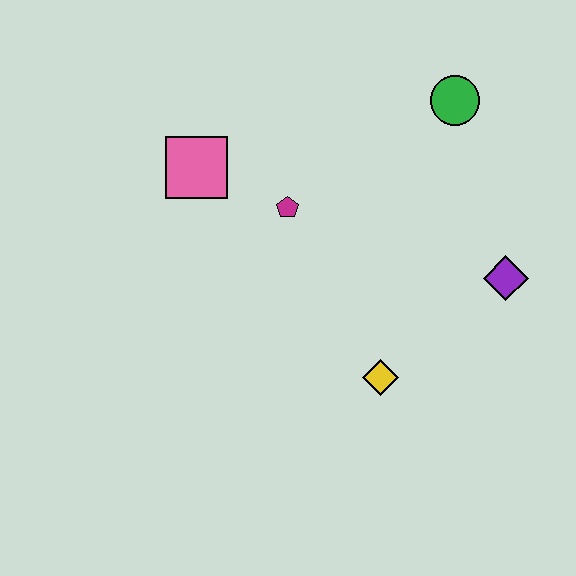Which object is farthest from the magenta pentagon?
The purple diamond is farthest from the magenta pentagon.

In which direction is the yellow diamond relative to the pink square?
The yellow diamond is below the pink square.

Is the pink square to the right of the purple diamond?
No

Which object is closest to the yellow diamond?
The purple diamond is closest to the yellow diamond.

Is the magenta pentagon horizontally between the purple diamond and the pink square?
Yes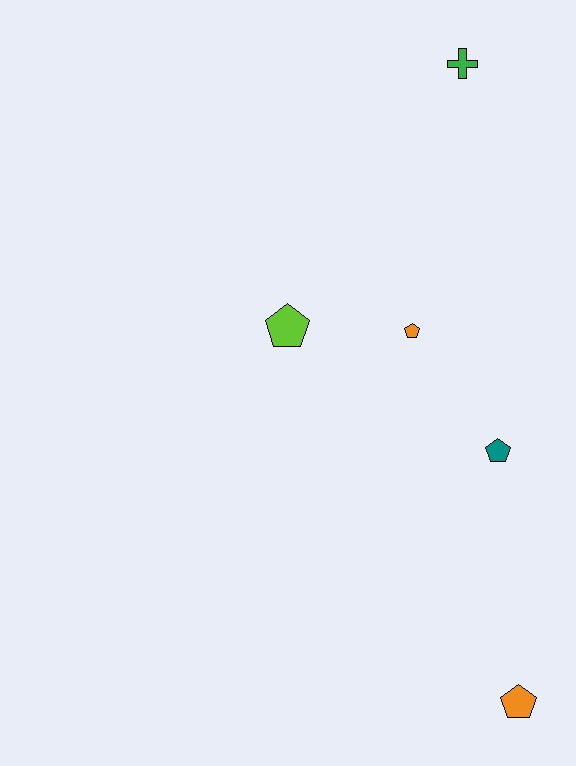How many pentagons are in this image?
There are 4 pentagons.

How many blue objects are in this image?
There are no blue objects.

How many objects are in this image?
There are 5 objects.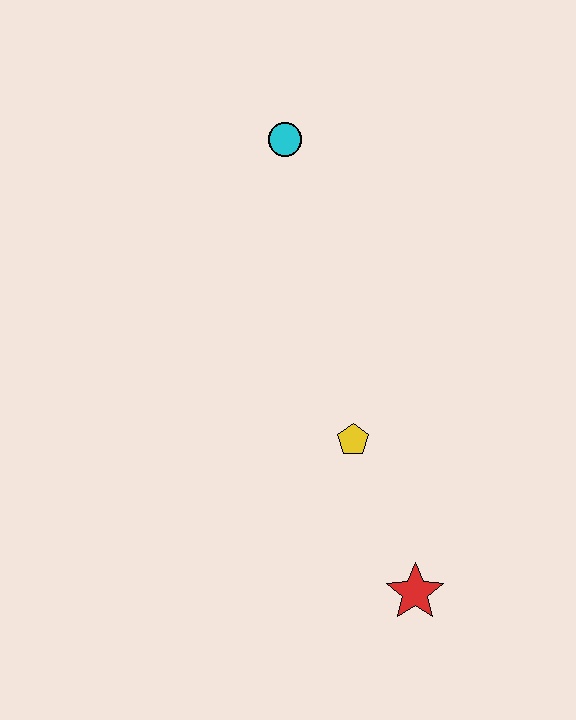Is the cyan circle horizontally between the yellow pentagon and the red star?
No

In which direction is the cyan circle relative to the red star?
The cyan circle is above the red star.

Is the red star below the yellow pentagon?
Yes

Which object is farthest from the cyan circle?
The red star is farthest from the cyan circle.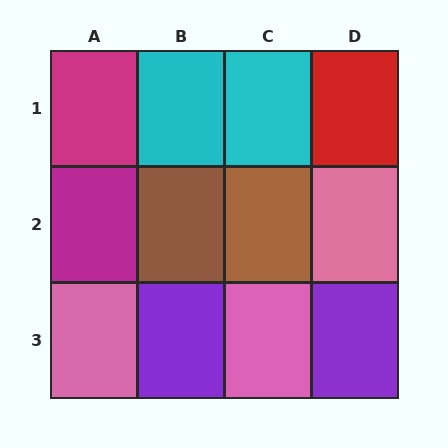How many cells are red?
1 cell is red.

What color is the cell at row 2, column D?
Pink.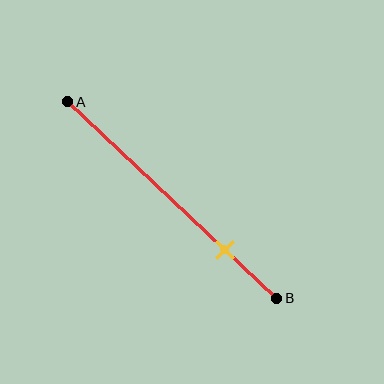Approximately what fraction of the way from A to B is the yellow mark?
The yellow mark is approximately 75% of the way from A to B.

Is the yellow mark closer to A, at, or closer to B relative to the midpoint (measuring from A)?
The yellow mark is closer to point B than the midpoint of segment AB.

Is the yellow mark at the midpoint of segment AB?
No, the mark is at about 75% from A, not at the 50% midpoint.